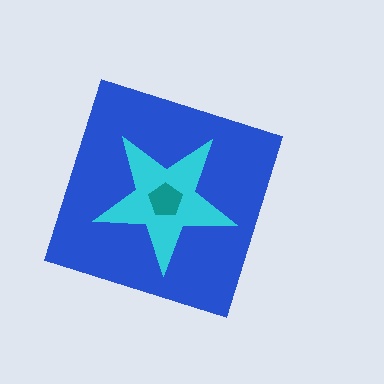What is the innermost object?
The teal pentagon.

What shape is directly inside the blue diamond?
The cyan star.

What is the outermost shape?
The blue diamond.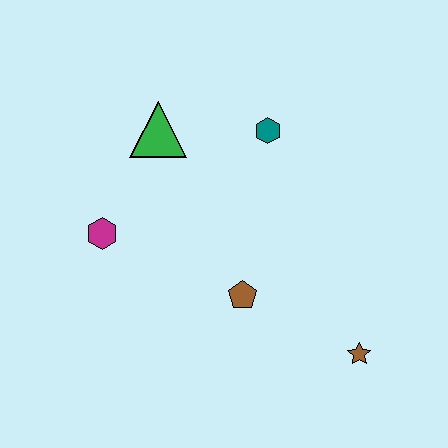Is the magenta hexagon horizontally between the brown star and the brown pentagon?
No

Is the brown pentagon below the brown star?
No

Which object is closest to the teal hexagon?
The green triangle is closest to the teal hexagon.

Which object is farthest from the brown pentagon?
The green triangle is farthest from the brown pentagon.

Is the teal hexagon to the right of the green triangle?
Yes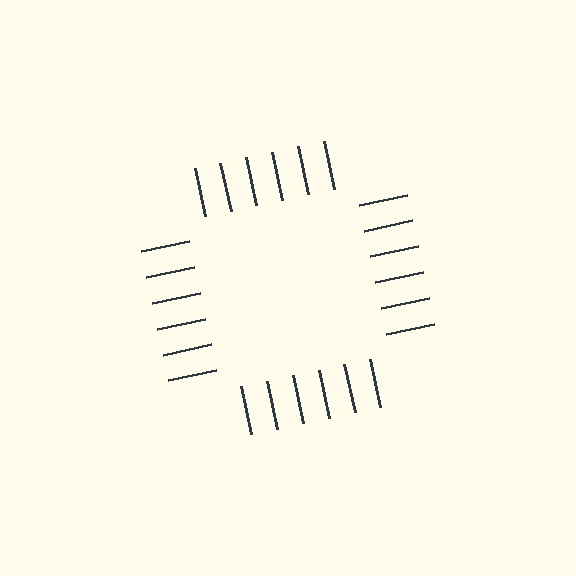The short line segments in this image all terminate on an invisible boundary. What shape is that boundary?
An illusory square — the line segments terminate on its edges but no continuous stroke is drawn.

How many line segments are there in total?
24 — 6 along each of the 4 edges.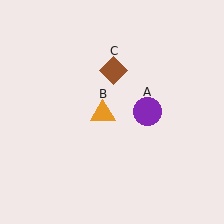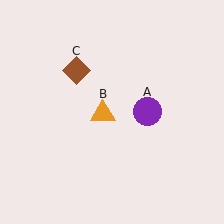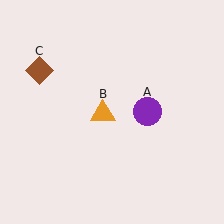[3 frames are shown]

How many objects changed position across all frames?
1 object changed position: brown diamond (object C).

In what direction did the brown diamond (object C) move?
The brown diamond (object C) moved left.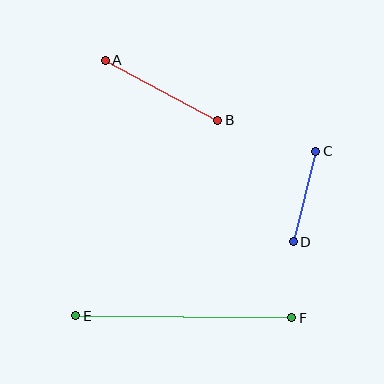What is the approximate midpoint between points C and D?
The midpoint is at approximately (305, 196) pixels.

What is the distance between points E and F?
The distance is approximately 216 pixels.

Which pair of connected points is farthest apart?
Points E and F are farthest apart.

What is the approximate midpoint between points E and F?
The midpoint is at approximately (184, 317) pixels.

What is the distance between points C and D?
The distance is approximately 93 pixels.